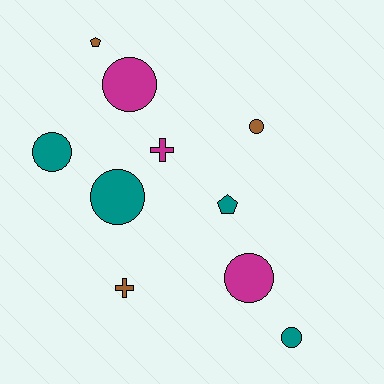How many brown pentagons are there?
There is 1 brown pentagon.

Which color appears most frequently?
Teal, with 4 objects.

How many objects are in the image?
There are 10 objects.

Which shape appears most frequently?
Circle, with 6 objects.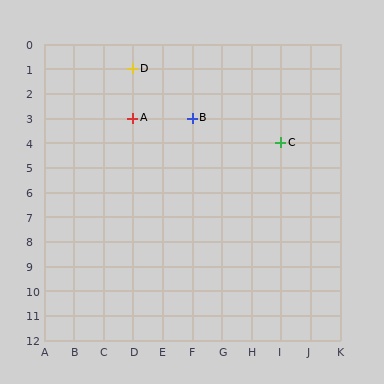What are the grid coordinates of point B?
Point B is at grid coordinates (F, 3).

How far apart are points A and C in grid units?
Points A and C are 5 columns and 1 row apart (about 5.1 grid units diagonally).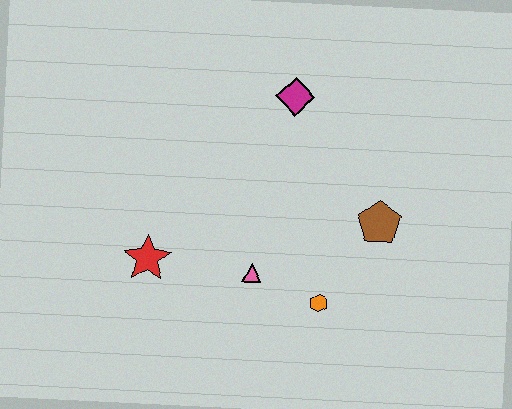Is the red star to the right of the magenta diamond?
No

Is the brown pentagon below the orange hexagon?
No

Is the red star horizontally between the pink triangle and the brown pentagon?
No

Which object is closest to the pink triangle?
The orange hexagon is closest to the pink triangle.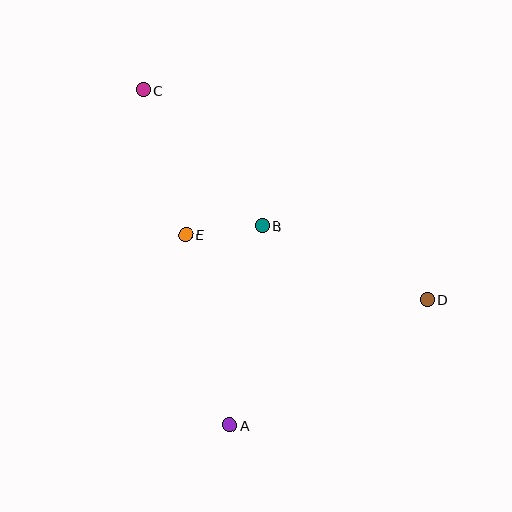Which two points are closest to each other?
Points B and E are closest to each other.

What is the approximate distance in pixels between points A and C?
The distance between A and C is approximately 346 pixels.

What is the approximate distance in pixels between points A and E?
The distance between A and E is approximately 196 pixels.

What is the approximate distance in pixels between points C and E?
The distance between C and E is approximately 151 pixels.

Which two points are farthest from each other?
Points C and D are farthest from each other.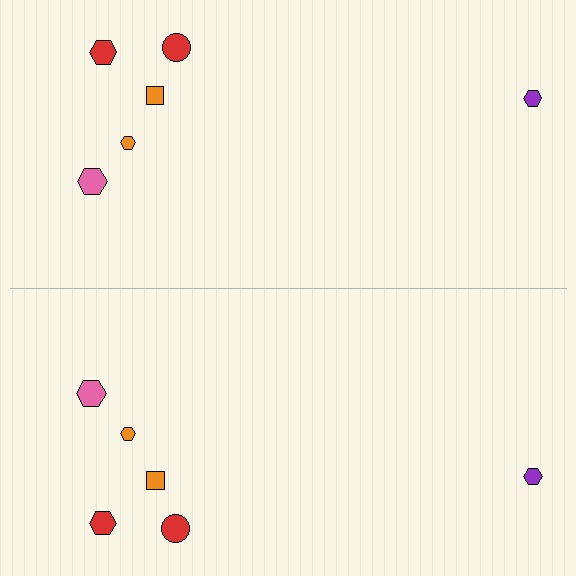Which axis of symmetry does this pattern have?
The pattern has a horizontal axis of symmetry running through the center of the image.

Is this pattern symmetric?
Yes, this pattern has bilateral (reflection) symmetry.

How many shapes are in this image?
There are 12 shapes in this image.